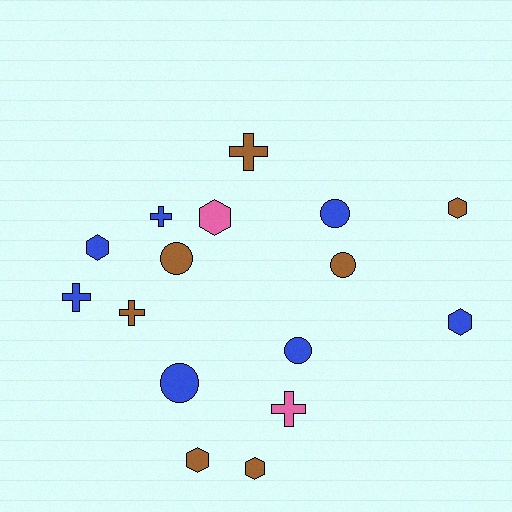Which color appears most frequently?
Brown, with 7 objects.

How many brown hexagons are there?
There are 3 brown hexagons.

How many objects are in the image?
There are 16 objects.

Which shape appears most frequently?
Hexagon, with 6 objects.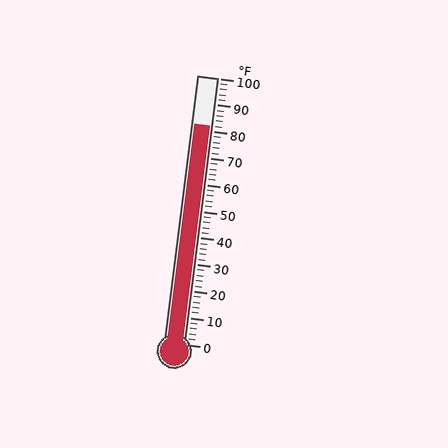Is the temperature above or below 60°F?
The temperature is above 60°F.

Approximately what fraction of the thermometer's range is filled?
The thermometer is filled to approximately 80% of its range.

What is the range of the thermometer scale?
The thermometer scale ranges from 0°F to 100°F.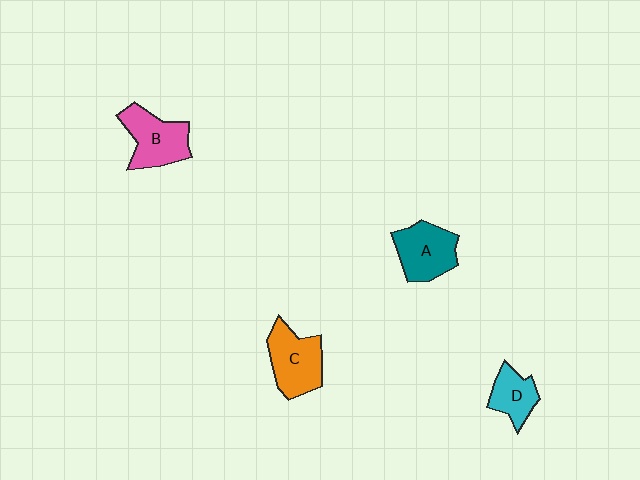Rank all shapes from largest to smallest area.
From largest to smallest: C (orange), B (pink), A (teal), D (cyan).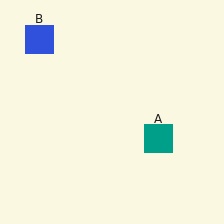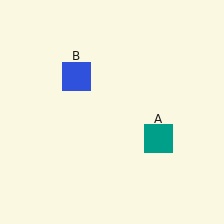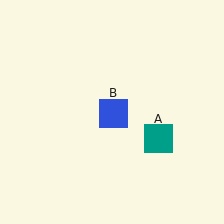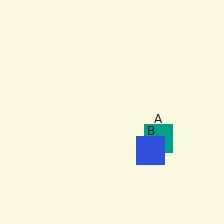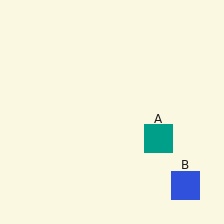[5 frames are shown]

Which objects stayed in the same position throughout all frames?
Teal square (object A) remained stationary.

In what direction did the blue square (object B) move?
The blue square (object B) moved down and to the right.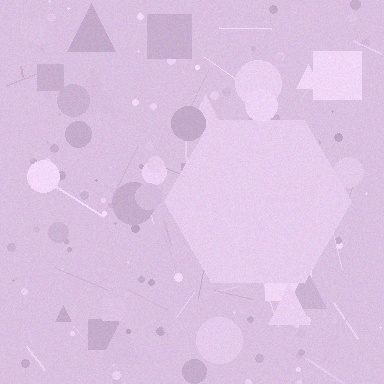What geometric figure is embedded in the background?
A hexagon is embedded in the background.